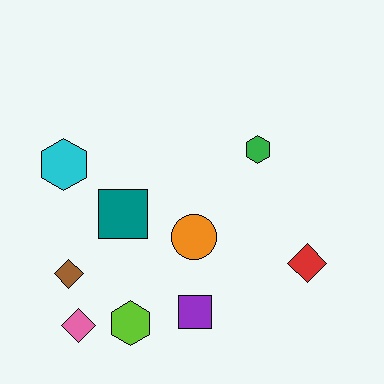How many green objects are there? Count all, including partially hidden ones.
There is 1 green object.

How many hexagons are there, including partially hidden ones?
There are 3 hexagons.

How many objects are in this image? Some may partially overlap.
There are 9 objects.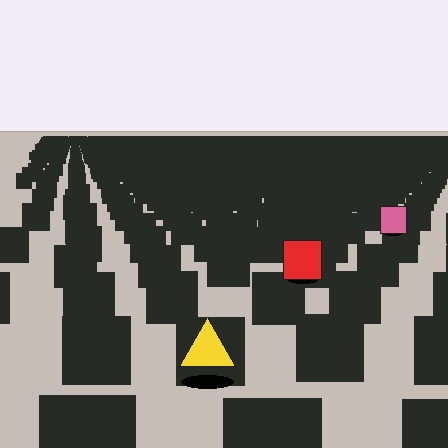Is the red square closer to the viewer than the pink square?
Yes. The red square is closer — you can tell from the texture gradient: the ground texture is coarser near it.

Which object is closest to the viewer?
The yellow triangle is closest. The texture marks near it are larger and more spread out.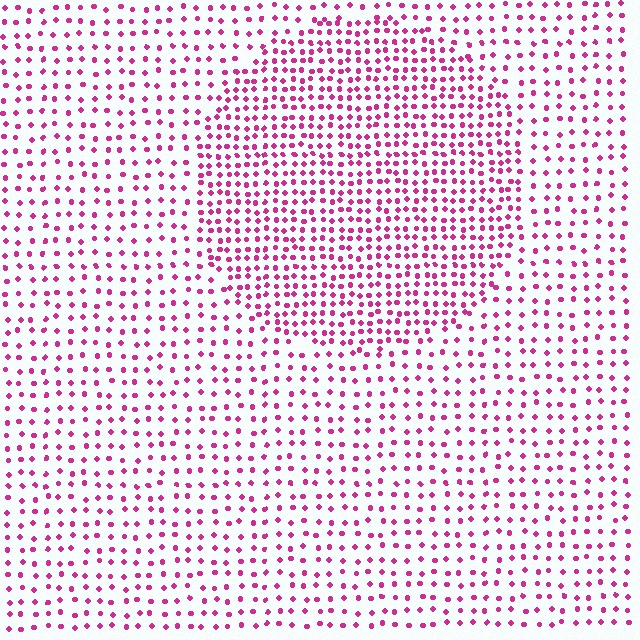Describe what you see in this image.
The image contains small magenta elements arranged at two different densities. A circle-shaped region is visible where the elements are more densely packed than the surrounding area.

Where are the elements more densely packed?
The elements are more densely packed inside the circle boundary.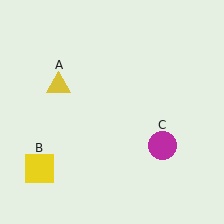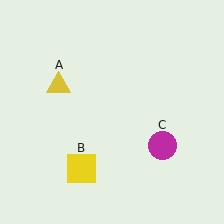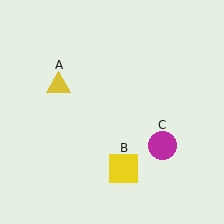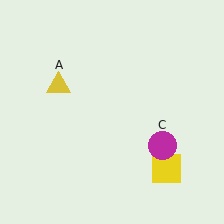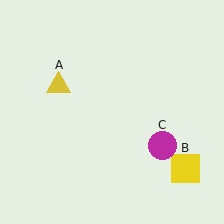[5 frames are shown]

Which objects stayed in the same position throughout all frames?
Yellow triangle (object A) and magenta circle (object C) remained stationary.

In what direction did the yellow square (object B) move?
The yellow square (object B) moved right.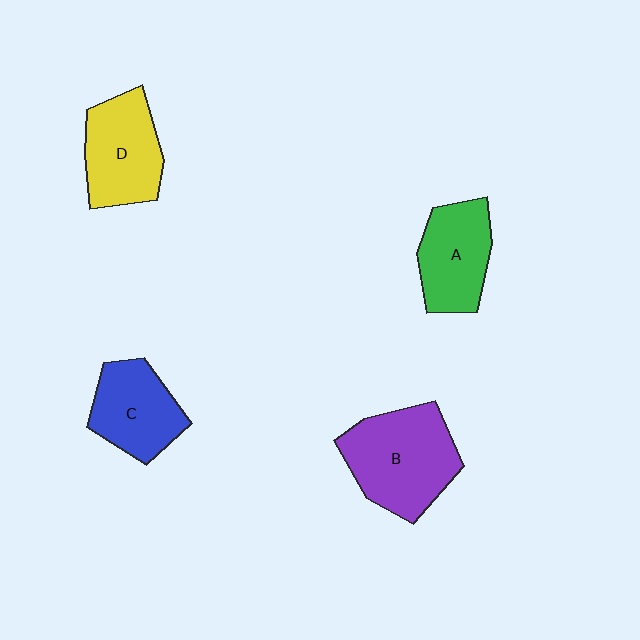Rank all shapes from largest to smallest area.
From largest to smallest: B (purple), D (yellow), A (green), C (blue).